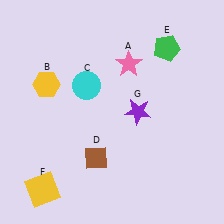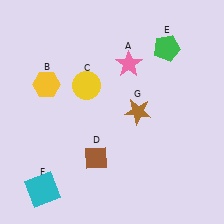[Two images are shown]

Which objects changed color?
C changed from cyan to yellow. F changed from yellow to cyan. G changed from purple to brown.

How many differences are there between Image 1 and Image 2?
There are 3 differences between the two images.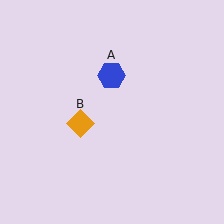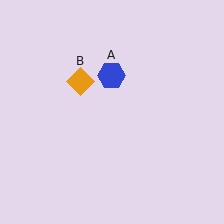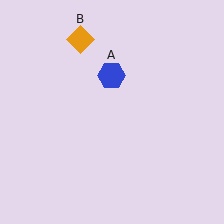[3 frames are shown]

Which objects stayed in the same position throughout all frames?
Blue hexagon (object A) remained stationary.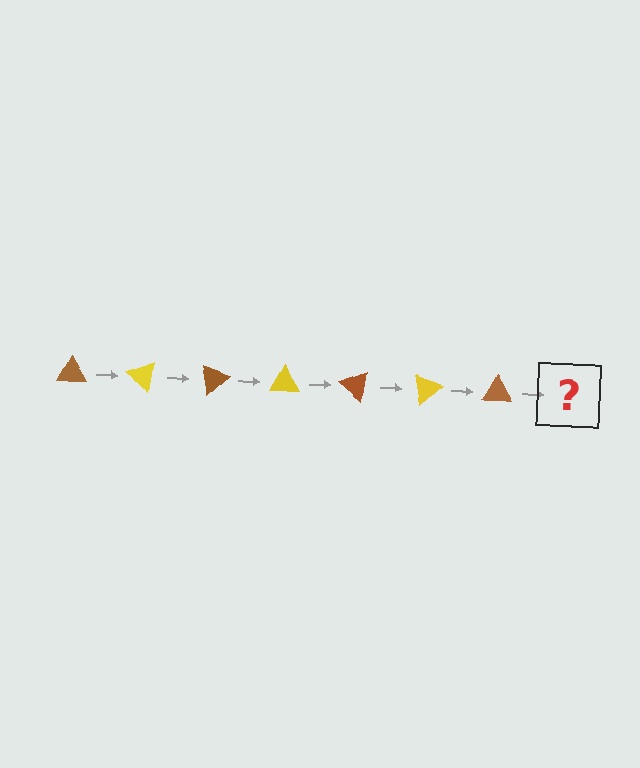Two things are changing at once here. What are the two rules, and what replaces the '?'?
The two rules are that it rotates 40 degrees each step and the color cycles through brown and yellow. The '?' should be a yellow triangle, rotated 280 degrees from the start.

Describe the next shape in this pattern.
It should be a yellow triangle, rotated 280 degrees from the start.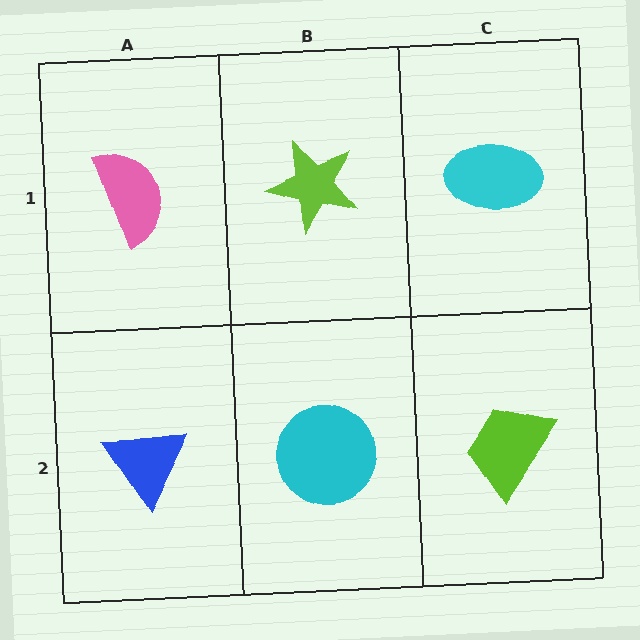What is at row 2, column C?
A lime trapezoid.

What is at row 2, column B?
A cyan circle.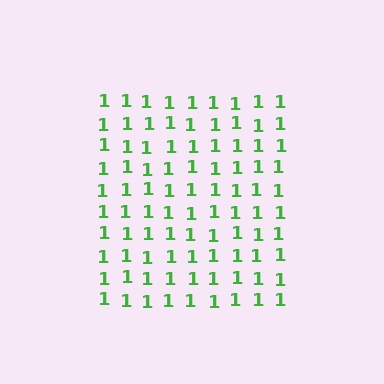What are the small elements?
The small elements are digit 1's.